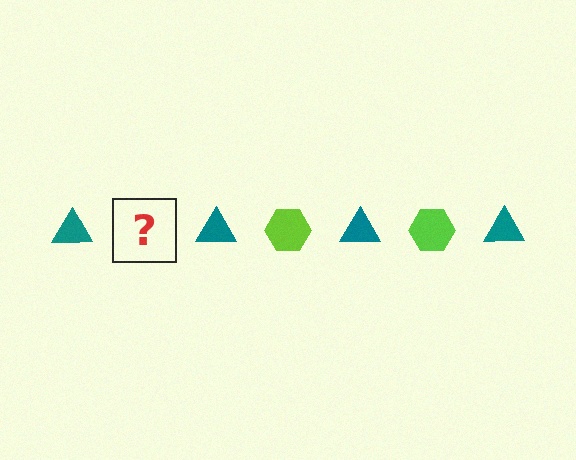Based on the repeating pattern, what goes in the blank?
The blank should be a lime hexagon.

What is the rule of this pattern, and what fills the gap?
The rule is that the pattern alternates between teal triangle and lime hexagon. The gap should be filled with a lime hexagon.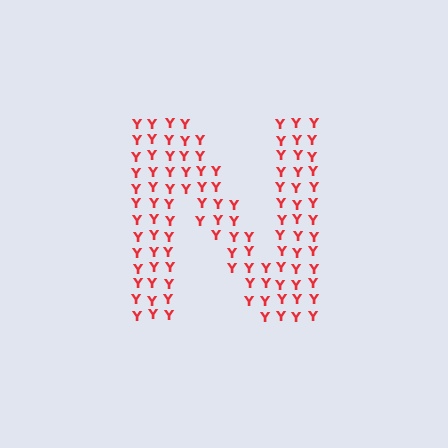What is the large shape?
The large shape is the letter N.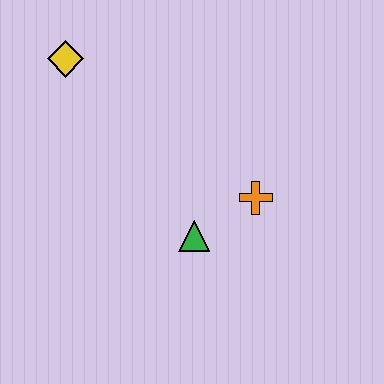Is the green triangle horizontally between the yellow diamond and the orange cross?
Yes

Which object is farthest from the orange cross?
The yellow diamond is farthest from the orange cross.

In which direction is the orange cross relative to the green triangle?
The orange cross is to the right of the green triangle.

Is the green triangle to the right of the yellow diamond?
Yes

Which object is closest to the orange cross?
The green triangle is closest to the orange cross.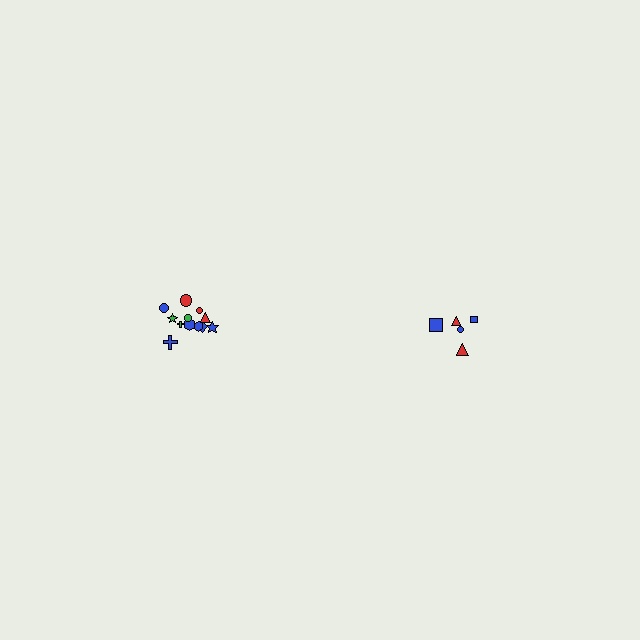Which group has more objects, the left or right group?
The left group.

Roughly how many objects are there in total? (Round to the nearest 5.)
Roughly 15 objects in total.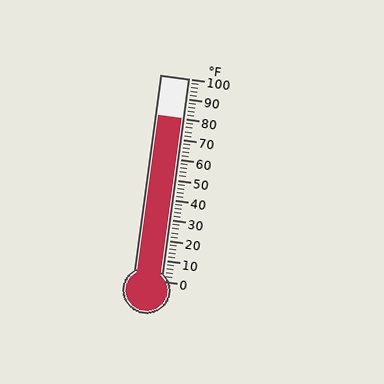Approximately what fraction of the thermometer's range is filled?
The thermometer is filled to approximately 80% of its range.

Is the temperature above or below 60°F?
The temperature is above 60°F.